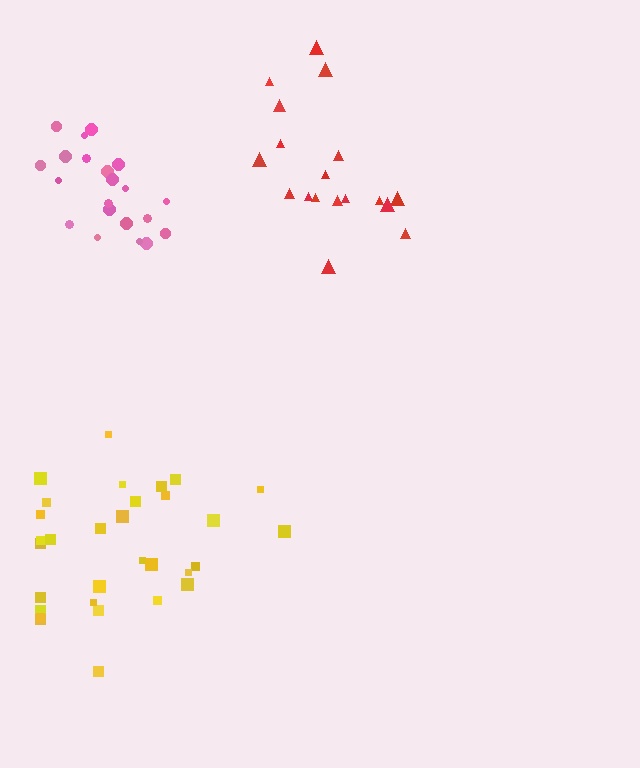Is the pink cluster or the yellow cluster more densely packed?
Pink.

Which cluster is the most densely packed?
Pink.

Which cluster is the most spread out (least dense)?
Yellow.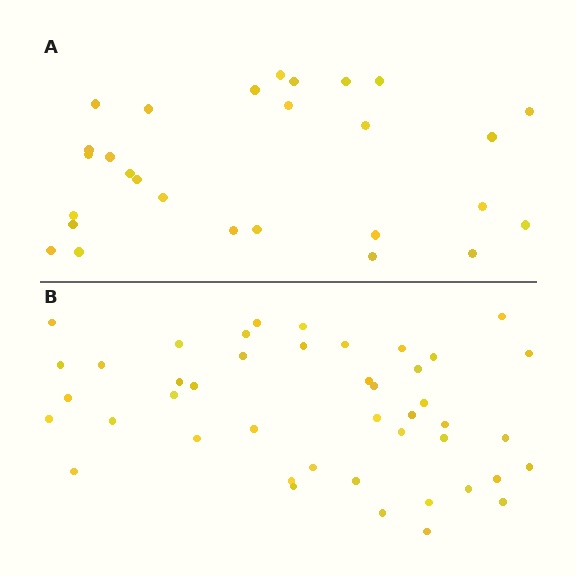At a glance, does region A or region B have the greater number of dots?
Region B (the bottom region) has more dots.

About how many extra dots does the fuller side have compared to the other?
Region B has approximately 15 more dots than region A.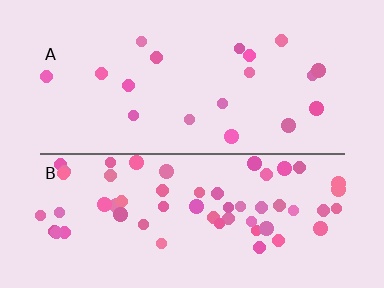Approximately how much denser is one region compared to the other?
Approximately 3.2× — region B over region A.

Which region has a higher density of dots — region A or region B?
B (the bottom).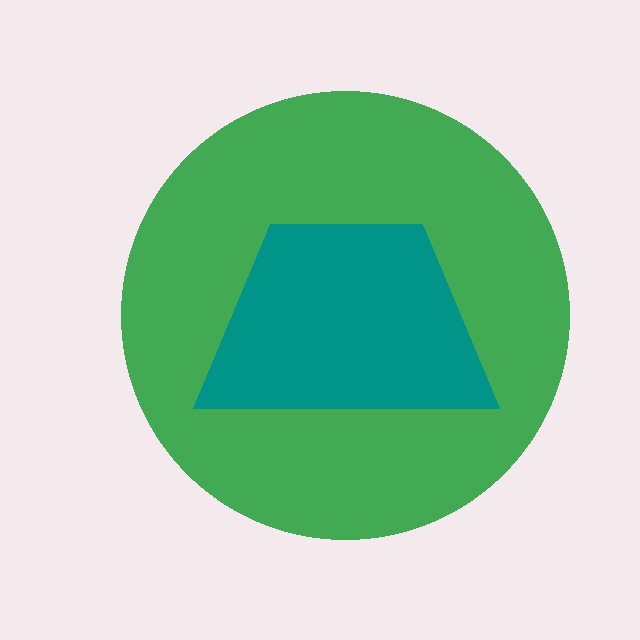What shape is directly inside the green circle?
The teal trapezoid.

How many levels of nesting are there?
2.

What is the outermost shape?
The green circle.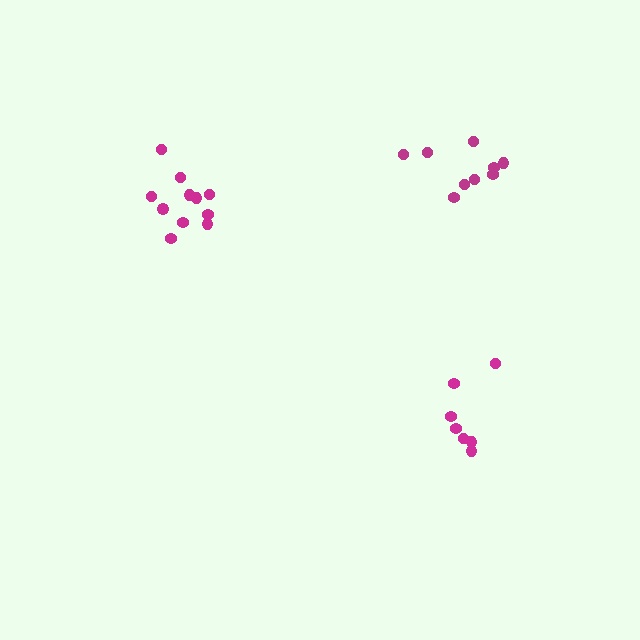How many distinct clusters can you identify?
There are 3 distinct clusters.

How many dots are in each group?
Group 1: 11 dots, Group 2: 7 dots, Group 3: 9 dots (27 total).